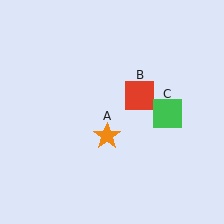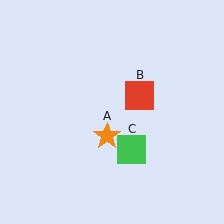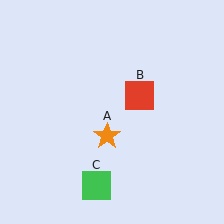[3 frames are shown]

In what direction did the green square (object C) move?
The green square (object C) moved down and to the left.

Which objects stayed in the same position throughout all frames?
Orange star (object A) and red square (object B) remained stationary.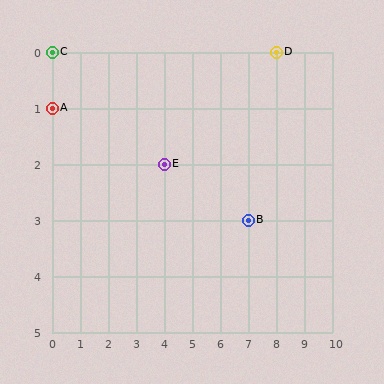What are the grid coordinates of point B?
Point B is at grid coordinates (7, 3).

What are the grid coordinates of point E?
Point E is at grid coordinates (4, 2).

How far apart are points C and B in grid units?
Points C and B are 7 columns and 3 rows apart (about 7.6 grid units diagonally).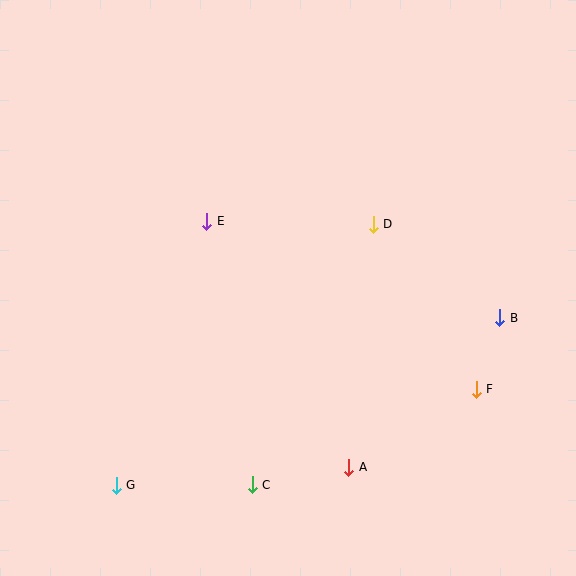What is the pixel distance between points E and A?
The distance between E and A is 284 pixels.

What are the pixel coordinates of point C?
Point C is at (252, 485).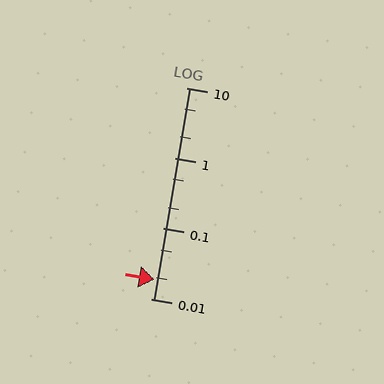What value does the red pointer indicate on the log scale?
The pointer indicates approximately 0.019.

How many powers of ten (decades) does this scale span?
The scale spans 3 decades, from 0.01 to 10.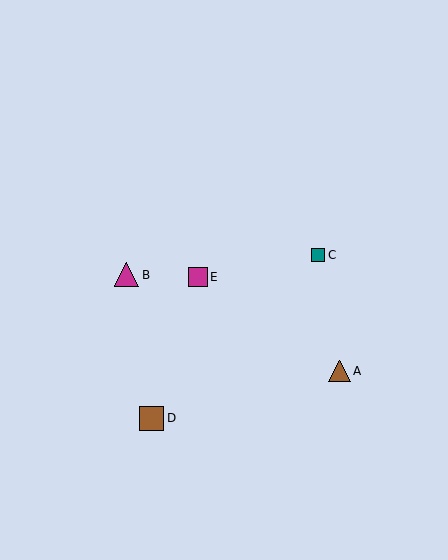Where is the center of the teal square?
The center of the teal square is at (318, 255).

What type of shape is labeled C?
Shape C is a teal square.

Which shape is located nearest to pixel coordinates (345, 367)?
The brown triangle (labeled A) at (339, 371) is nearest to that location.